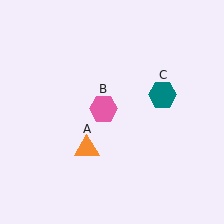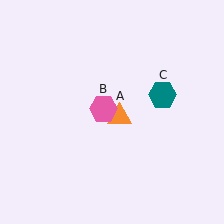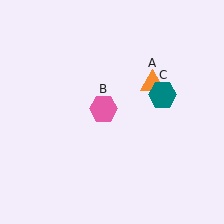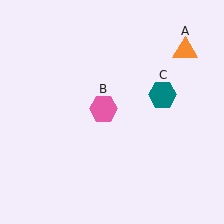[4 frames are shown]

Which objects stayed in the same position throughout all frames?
Pink hexagon (object B) and teal hexagon (object C) remained stationary.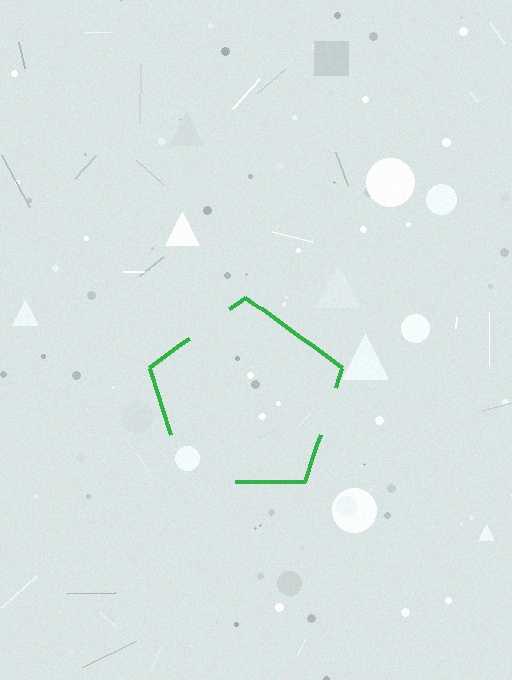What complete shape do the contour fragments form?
The contour fragments form a pentagon.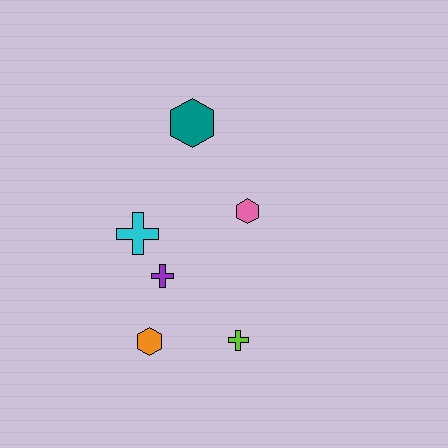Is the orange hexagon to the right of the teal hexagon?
No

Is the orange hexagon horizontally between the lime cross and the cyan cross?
Yes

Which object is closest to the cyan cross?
The purple cross is closest to the cyan cross.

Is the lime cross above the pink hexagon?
No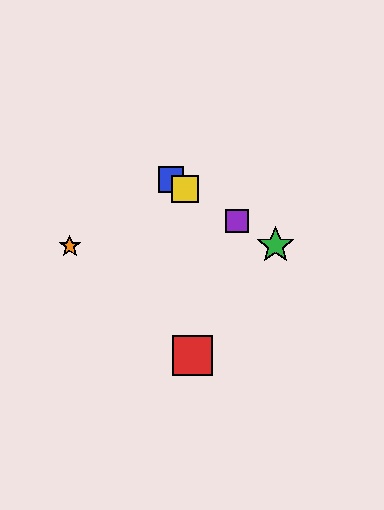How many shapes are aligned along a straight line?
4 shapes (the blue square, the green star, the yellow square, the purple square) are aligned along a straight line.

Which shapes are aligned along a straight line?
The blue square, the green star, the yellow square, the purple square are aligned along a straight line.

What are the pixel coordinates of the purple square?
The purple square is at (237, 221).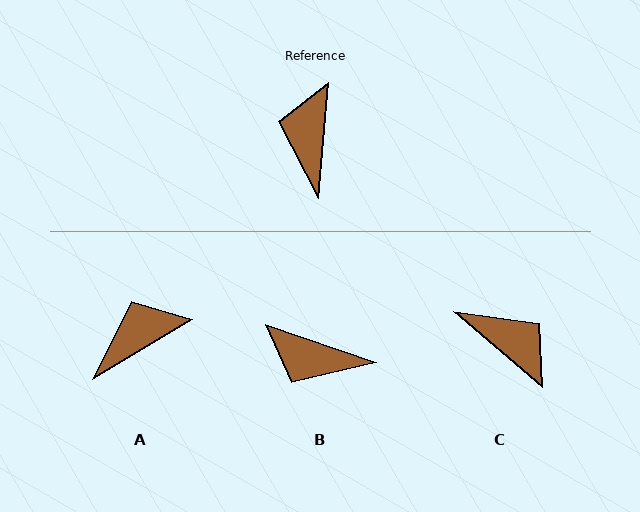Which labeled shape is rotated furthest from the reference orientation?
C, about 126 degrees away.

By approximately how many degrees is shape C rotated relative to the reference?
Approximately 126 degrees clockwise.